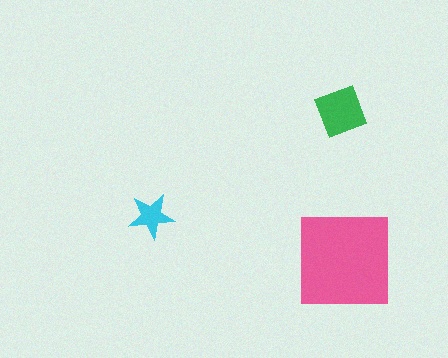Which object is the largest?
The pink square.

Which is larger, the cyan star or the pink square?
The pink square.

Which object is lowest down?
The pink square is bottommost.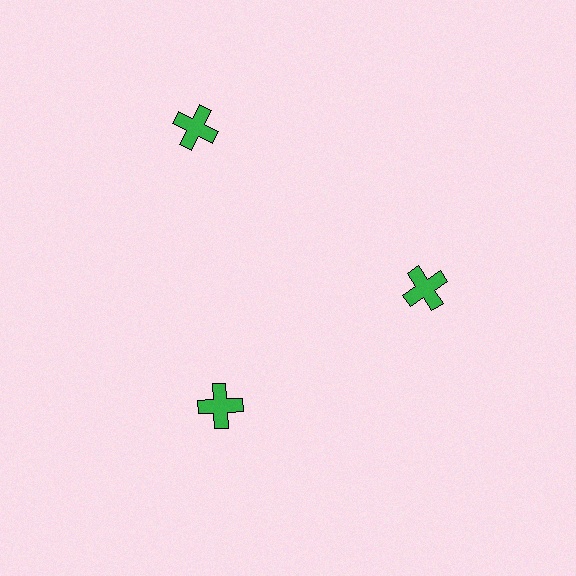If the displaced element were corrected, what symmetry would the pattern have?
It would have 3-fold rotational symmetry — the pattern would map onto itself every 120 degrees.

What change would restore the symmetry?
The symmetry would be restored by moving it inward, back onto the ring so that all 3 crosses sit at equal angles and equal distance from the center.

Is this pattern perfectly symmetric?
No. The 3 green crosses are arranged in a ring, but one element near the 11 o'clock position is pushed outward from the center, breaking the 3-fold rotational symmetry.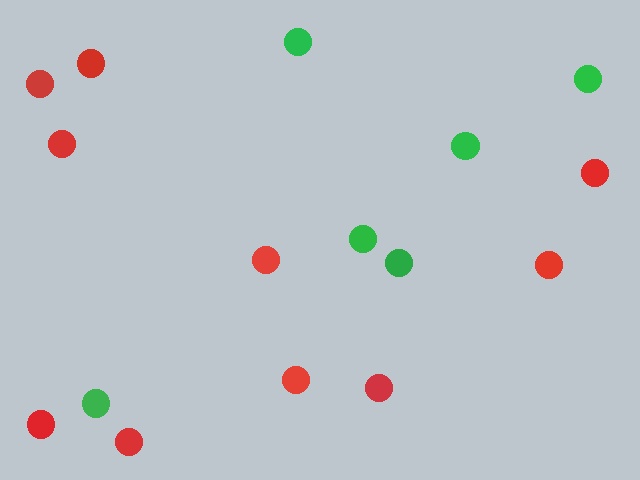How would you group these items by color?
There are 2 groups: one group of red circles (10) and one group of green circles (6).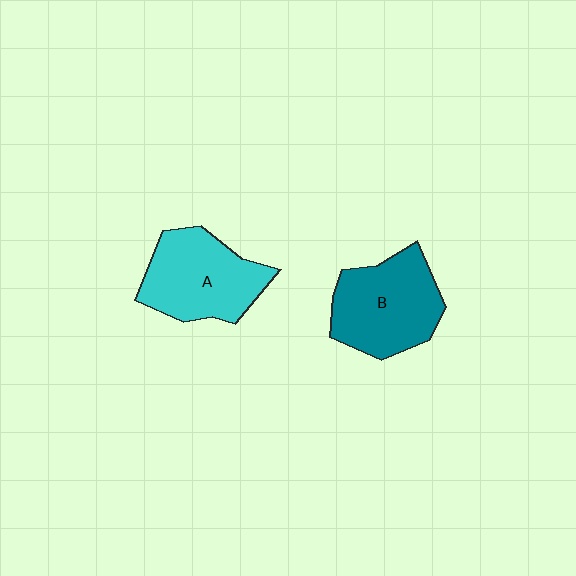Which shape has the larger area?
Shape B (teal).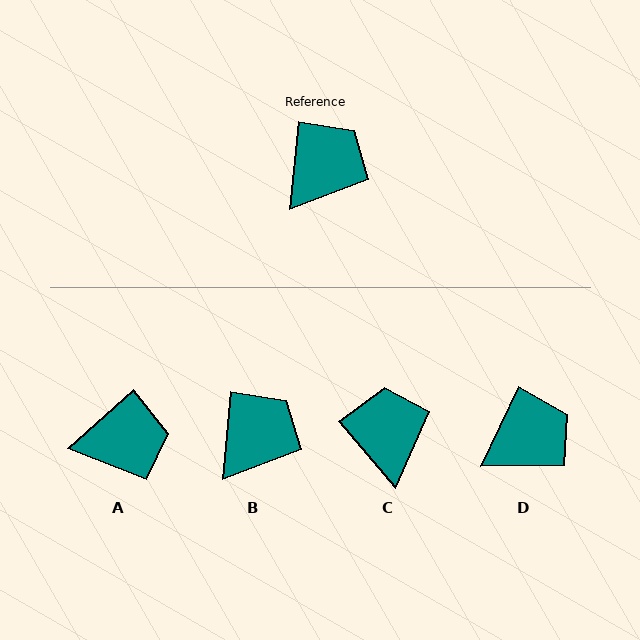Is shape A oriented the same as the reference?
No, it is off by about 42 degrees.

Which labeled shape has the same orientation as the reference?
B.